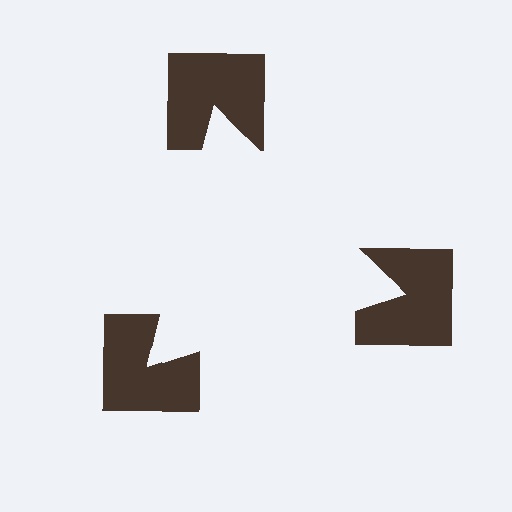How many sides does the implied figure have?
3 sides.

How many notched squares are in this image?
There are 3 — one at each vertex of the illusory triangle.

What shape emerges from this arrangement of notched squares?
An illusory triangle — its edges are inferred from the aligned wedge cuts in the notched squares, not physically drawn.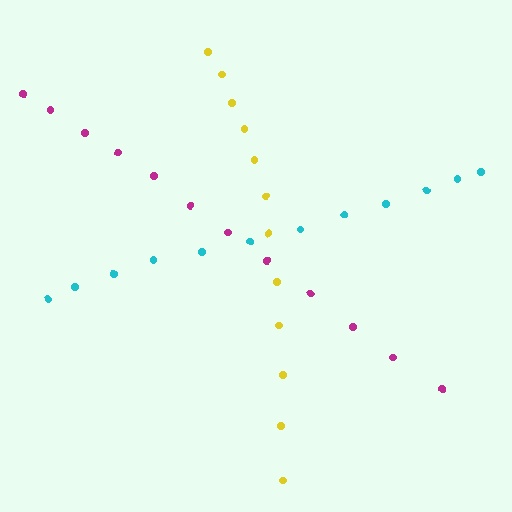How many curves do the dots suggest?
There are 3 distinct paths.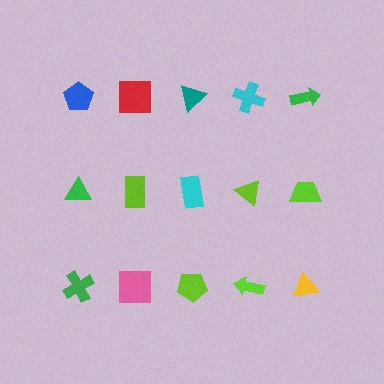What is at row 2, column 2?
A lime rectangle.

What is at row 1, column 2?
A red square.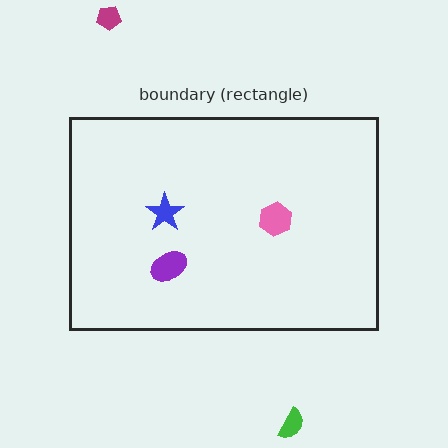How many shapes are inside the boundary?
3 inside, 2 outside.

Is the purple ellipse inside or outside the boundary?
Inside.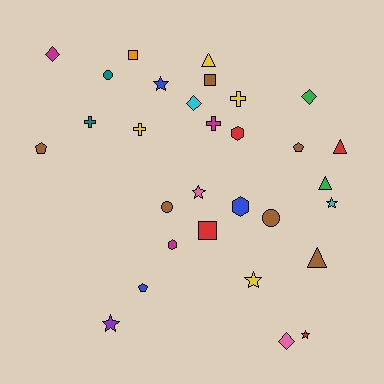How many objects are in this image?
There are 30 objects.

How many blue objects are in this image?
There are 3 blue objects.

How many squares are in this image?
There are 3 squares.